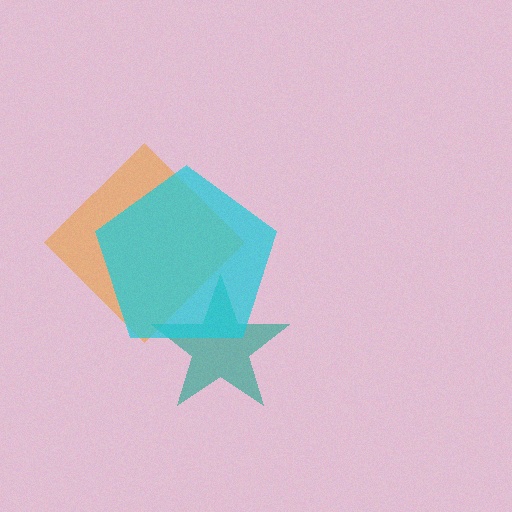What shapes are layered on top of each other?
The layered shapes are: an orange diamond, a teal star, a cyan pentagon.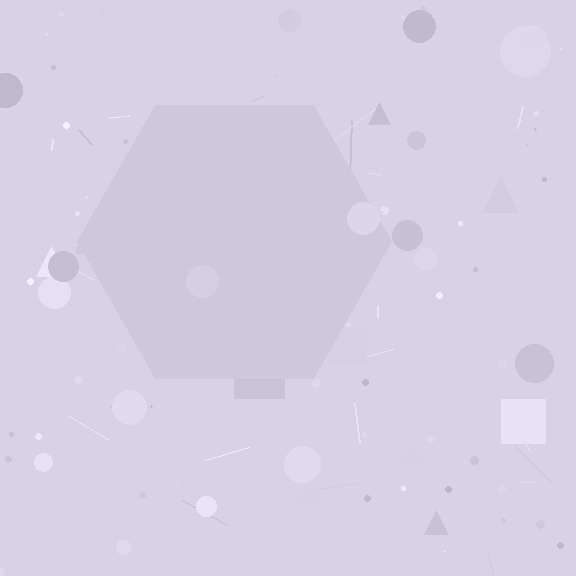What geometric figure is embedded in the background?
A hexagon is embedded in the background.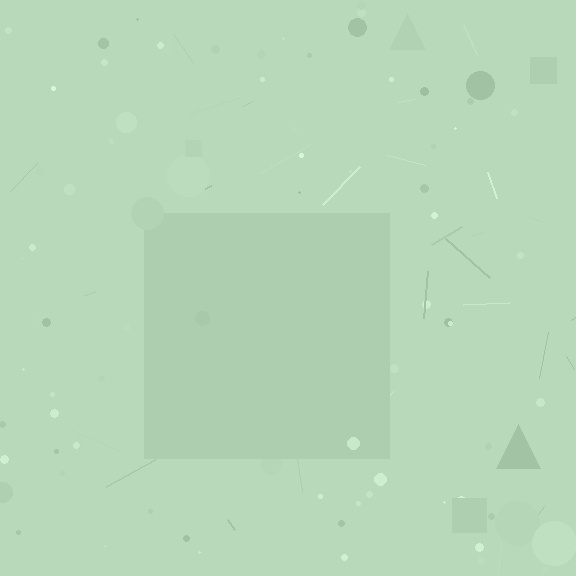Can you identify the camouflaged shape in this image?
The camouflaged shape is a square.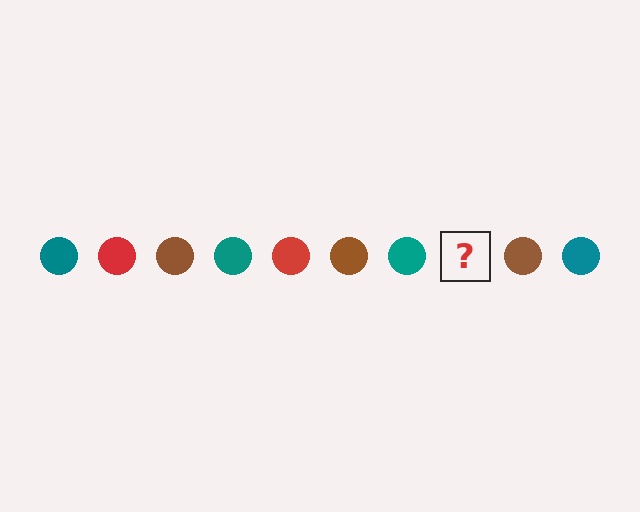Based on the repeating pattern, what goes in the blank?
The blank should be a red circle.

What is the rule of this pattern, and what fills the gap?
The rule is that the pattern cycles through teal, red, brown circles. The gap should be filled with a red circle.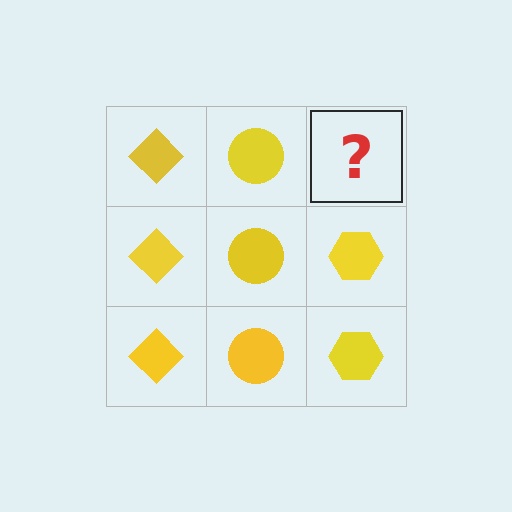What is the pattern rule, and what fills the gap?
The rule is that each column has a consistent shape. The gap should be filled with a yellow hexagon.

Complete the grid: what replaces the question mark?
The question mark should be replaced with a yellow hexagon.